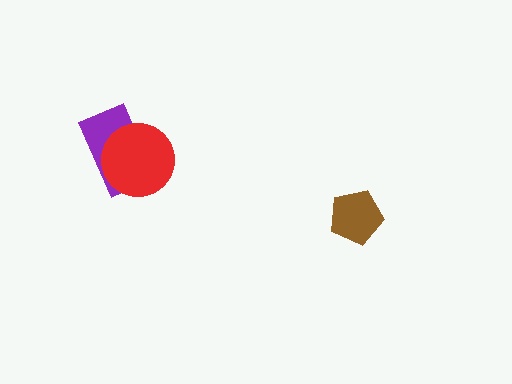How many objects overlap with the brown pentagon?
0 objects overlap with the brown pentagon.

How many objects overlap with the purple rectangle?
1 object overlaps with the purple rectangle.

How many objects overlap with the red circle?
1 object overlaps with the red circle.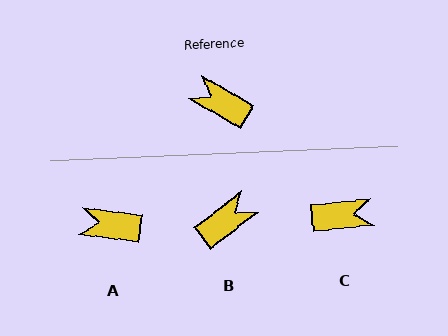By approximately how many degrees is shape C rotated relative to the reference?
Approximately 144 degrees clockwise.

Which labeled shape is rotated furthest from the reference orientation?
C, about 144 degrees away.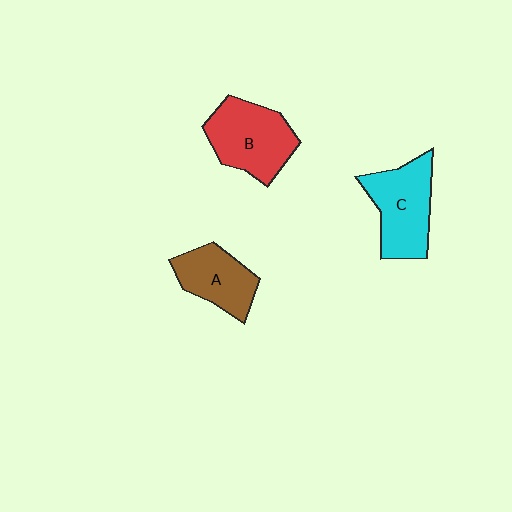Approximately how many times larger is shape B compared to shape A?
Approximately 1.3 times.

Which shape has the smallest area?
Shape A (brown).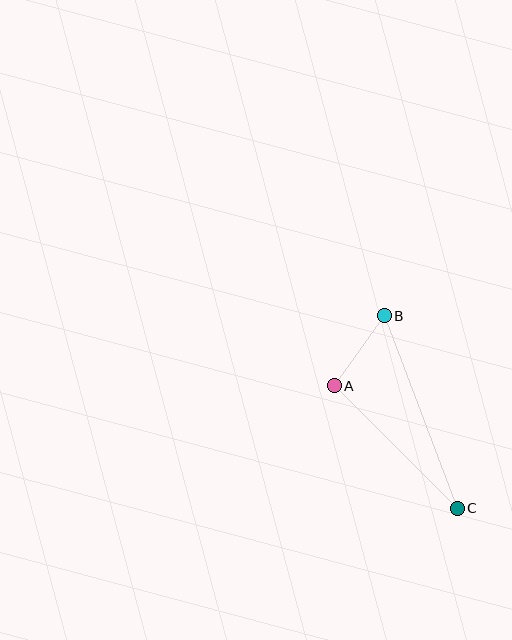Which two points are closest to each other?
Points A and B are closest to each other.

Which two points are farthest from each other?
Points B and C are farthest from each other.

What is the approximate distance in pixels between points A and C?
The distance between A and C is approximately 174 pixels.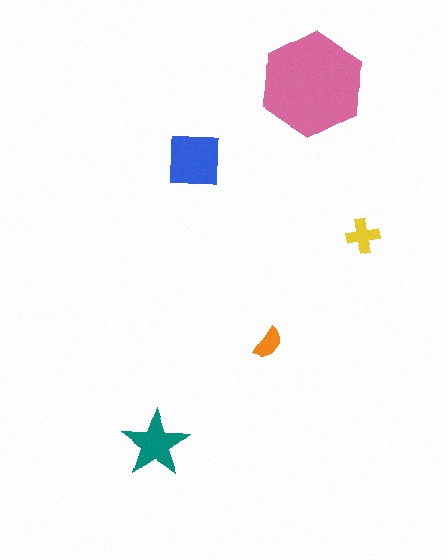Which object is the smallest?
The orange semicircle.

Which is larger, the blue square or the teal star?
The blue square.